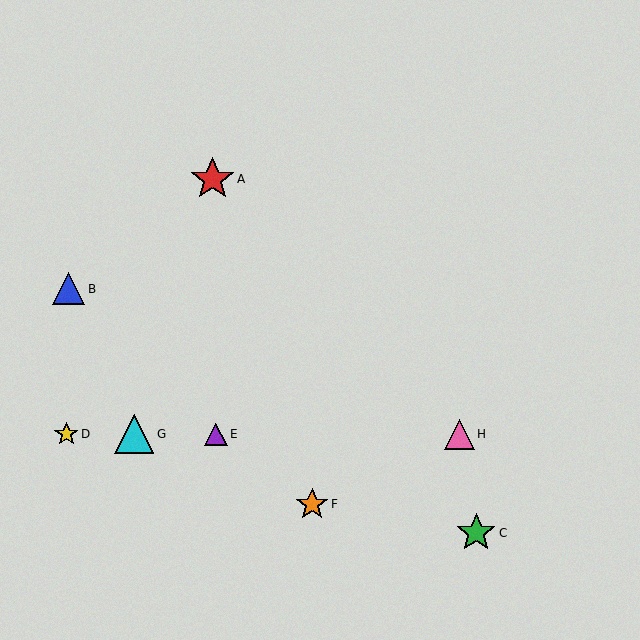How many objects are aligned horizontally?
4 objects (D, E, G, H) are aligned horizontally.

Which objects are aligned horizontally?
Objects D, E, G, H are aligned horizontally.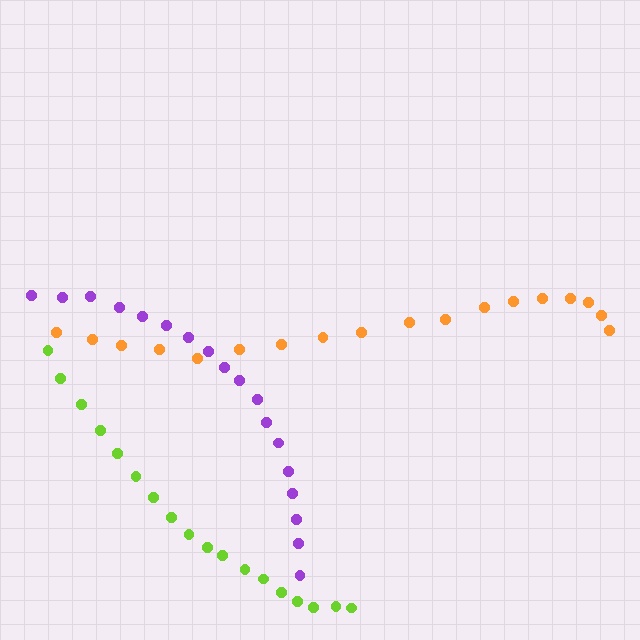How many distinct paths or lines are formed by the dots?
There are 3 distinct paths.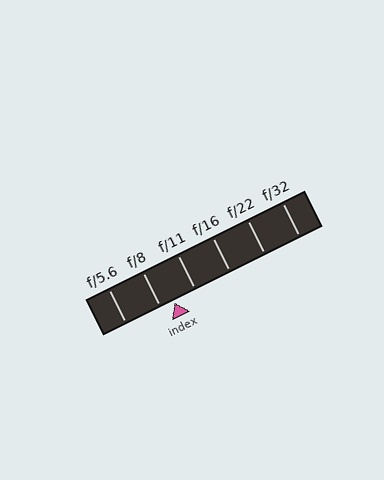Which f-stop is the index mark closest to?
The index mark is closest to f/8.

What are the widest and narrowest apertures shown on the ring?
The widest aperture shown is f/5.6 and the narrowest is f/32.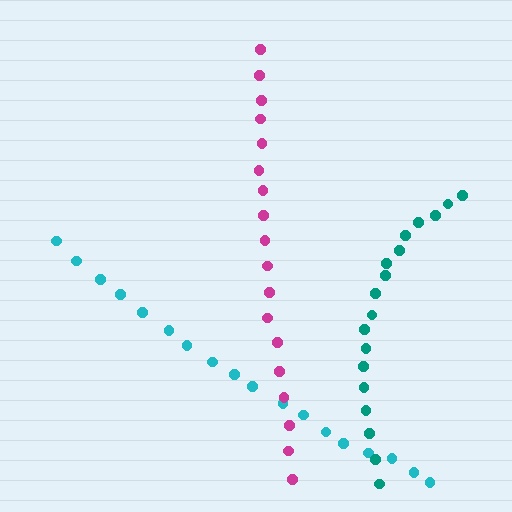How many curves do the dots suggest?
There are 3 distinct paths.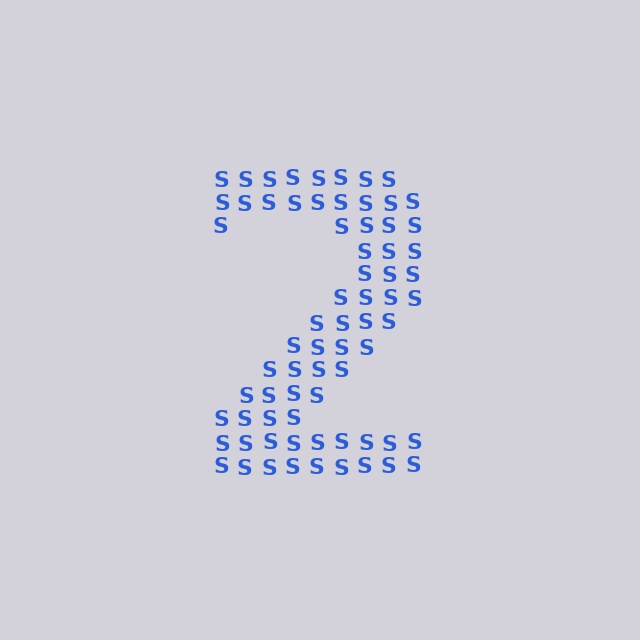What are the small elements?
The small elements are letter S's.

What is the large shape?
The large shape is the digit 2.